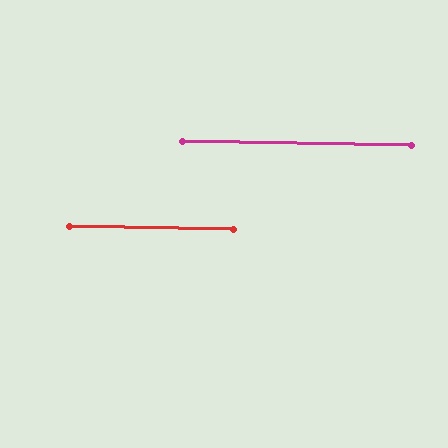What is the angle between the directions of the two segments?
Approximately 0 degrees.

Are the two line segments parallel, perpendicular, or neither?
Parallel — their directions differ by only 0.2°.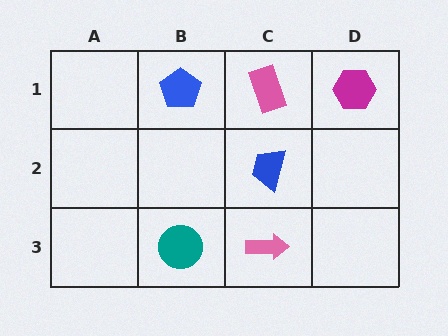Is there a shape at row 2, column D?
No, that cell is empty.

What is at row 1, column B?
A blue pentagon.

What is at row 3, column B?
A teal circle.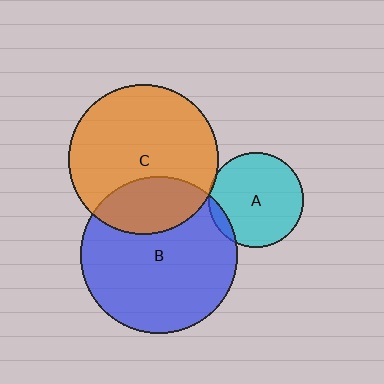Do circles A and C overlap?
Yes.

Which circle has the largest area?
Circle B (blue).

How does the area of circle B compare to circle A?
Approximately 2.7 times.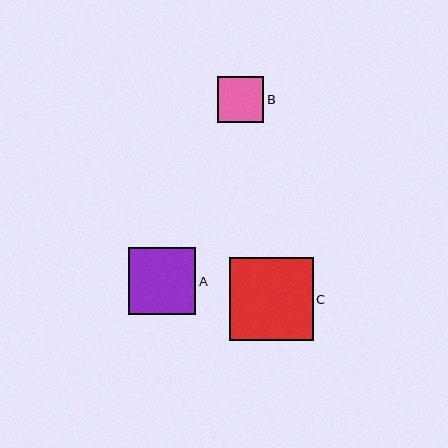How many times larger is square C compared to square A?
Square C is approximately 1.2 times the size of square A.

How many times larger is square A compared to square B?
Square A is approximately 1.4 times the size of square B.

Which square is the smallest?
Square B is the smallest with a size of approximately 47 pixels.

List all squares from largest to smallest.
From largest to smallest: C, A, B.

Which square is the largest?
Square C is the largest with a size of approximately 83 pixels.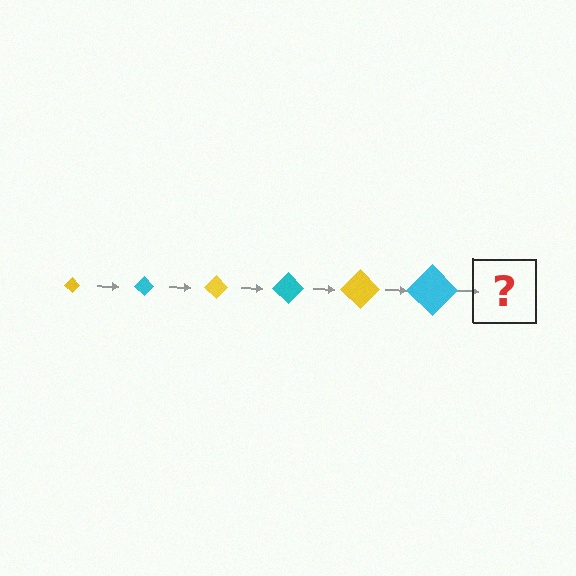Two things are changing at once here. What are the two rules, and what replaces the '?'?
The two rules are that the diamond grows larger each step and the color cycles through yellow and cyan. The '?' should be a yellow diamond, larger than the previous one.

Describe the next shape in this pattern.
It should be a yellow diamond, larger than the previous one.